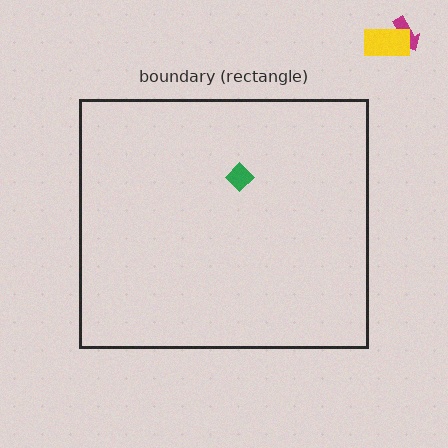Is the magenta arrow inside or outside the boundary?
Outside.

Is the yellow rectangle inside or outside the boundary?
Outside.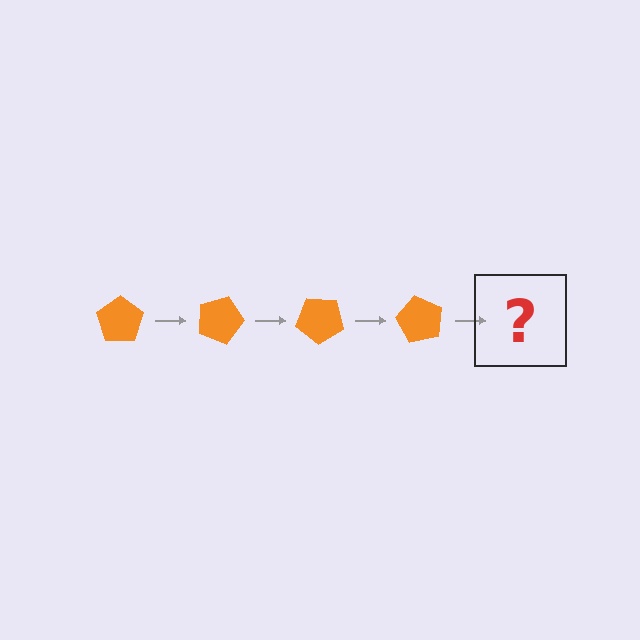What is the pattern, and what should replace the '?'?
The pattern is that the pentagon rotates 20 degrees each step. The '?' should be an orange pentagon rotated 80 degrees.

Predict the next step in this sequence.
The next step is an orange pentagon rotated 80 degrees.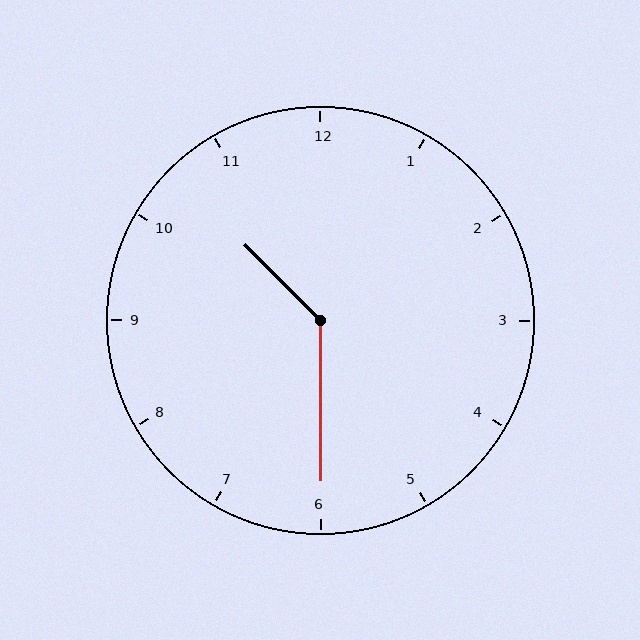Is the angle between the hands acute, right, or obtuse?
It is obtuse.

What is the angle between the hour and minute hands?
Approximately 135 degrees.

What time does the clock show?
10:30.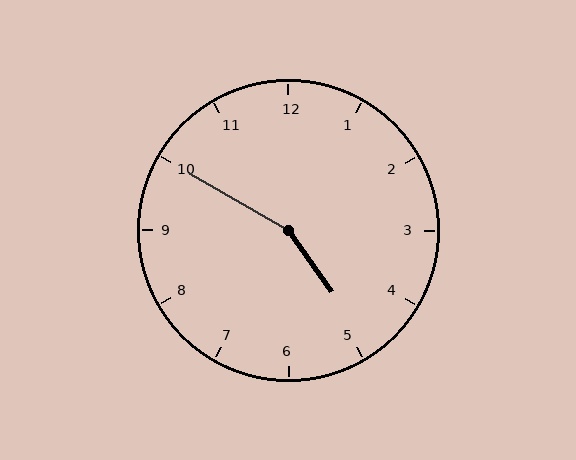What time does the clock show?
4:50.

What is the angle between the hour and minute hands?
Approximately 155 degrees.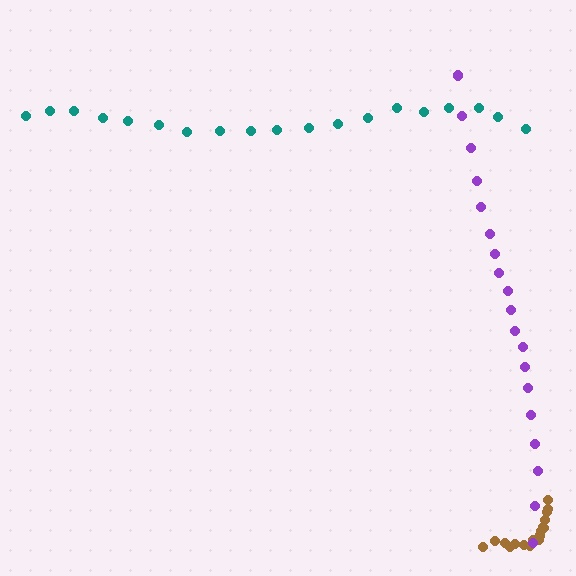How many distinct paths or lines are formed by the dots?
There are 3 distinct paths.